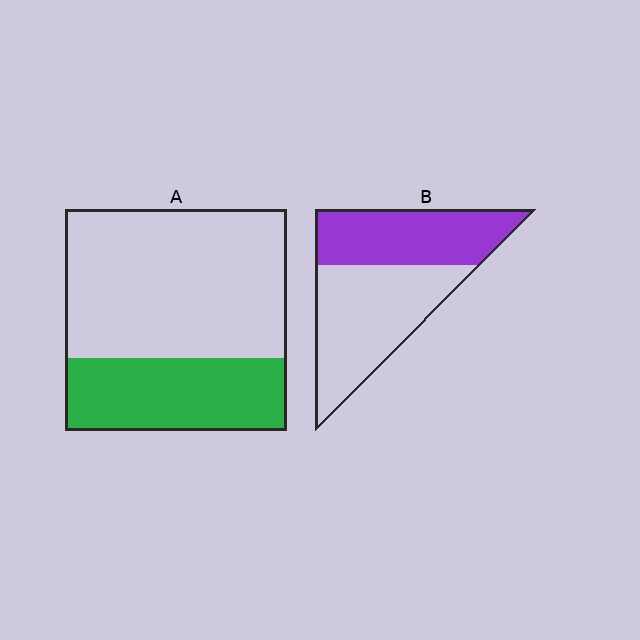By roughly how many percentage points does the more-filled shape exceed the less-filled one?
By roughly 10 percentage points (B over A).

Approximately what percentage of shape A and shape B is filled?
A is approximately 35% and B is approximately 45%.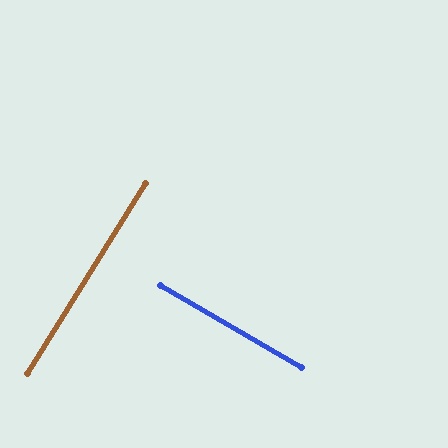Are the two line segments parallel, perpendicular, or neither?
Perpendicular — they meet at approximately 88°.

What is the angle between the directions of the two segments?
Approximately 88 degrees.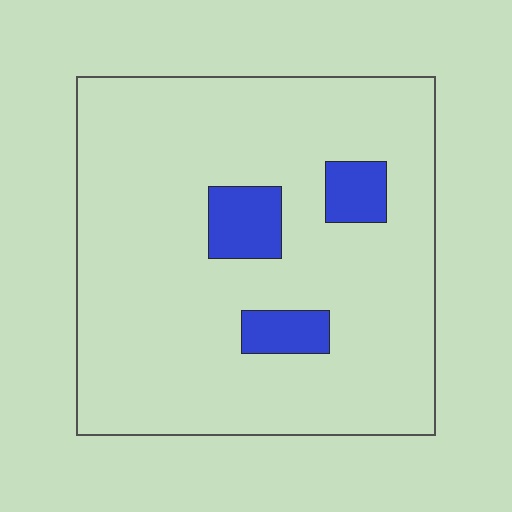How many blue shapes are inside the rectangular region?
3.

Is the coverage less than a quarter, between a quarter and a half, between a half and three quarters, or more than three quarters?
Less than a quarter.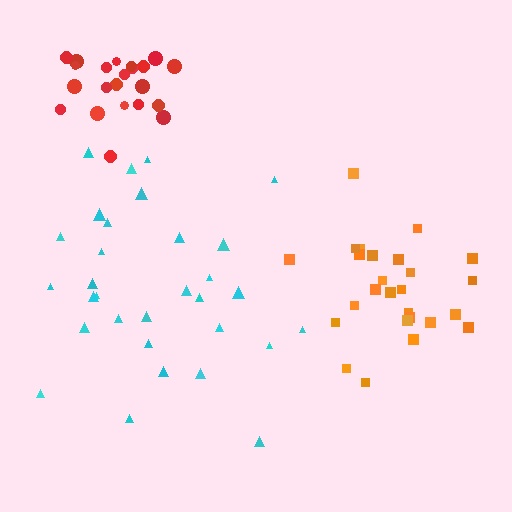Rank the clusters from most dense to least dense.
red, orange, cyan.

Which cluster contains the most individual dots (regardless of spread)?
Cyan (31).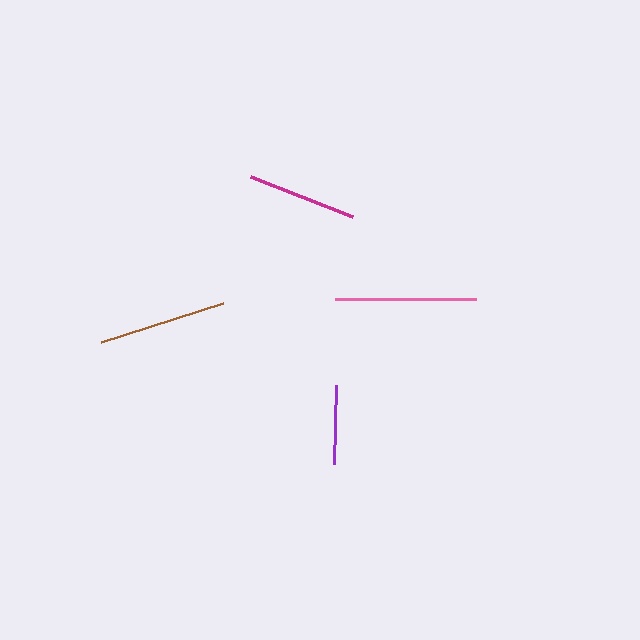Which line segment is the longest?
The pink line is the longest at approximately 141 pixels.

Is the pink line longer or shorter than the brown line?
The pink line is longer than the brown line.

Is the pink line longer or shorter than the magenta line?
The pink line is longer than the magenta line.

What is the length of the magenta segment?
The magenta segment is approximately 109 pixels long.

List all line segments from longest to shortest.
From longest to shortest: pink, brown, magenta, purple.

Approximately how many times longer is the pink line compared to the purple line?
The pink line is approximately 1.8 times the length of the purple line.